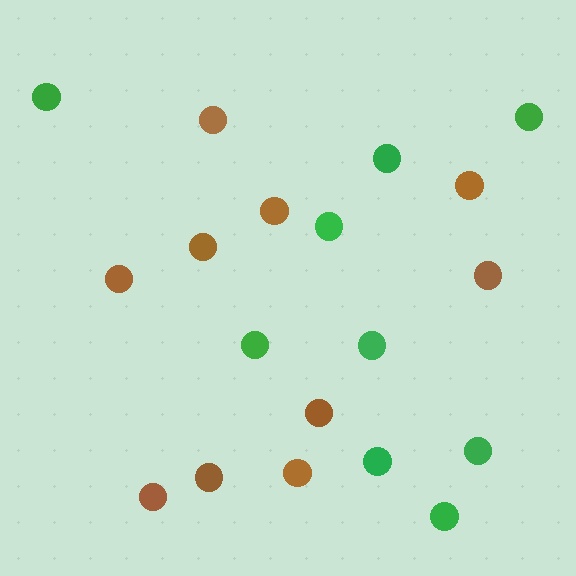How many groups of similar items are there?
There are 2 groups: one group of green circles (9) and one group of brown circles (10).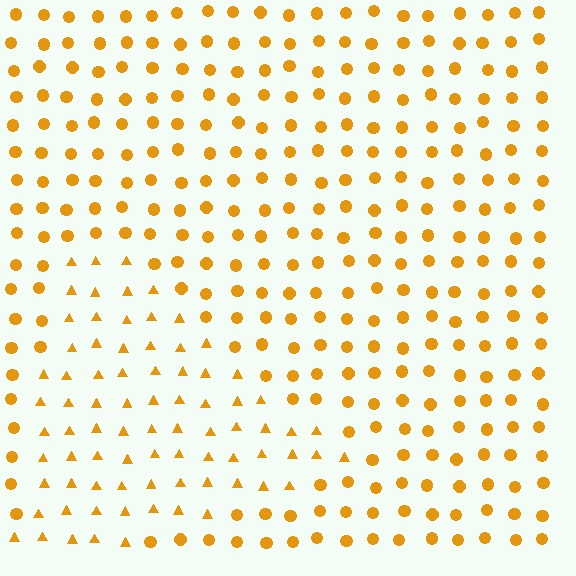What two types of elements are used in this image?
The image uses triangles inside the triangle region and circles outside it.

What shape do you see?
I see a triangle.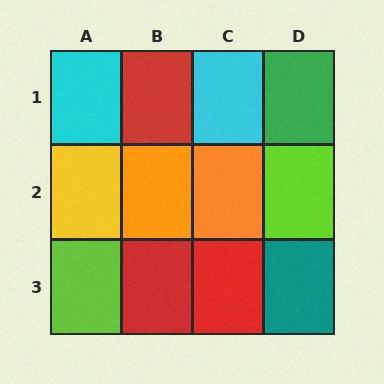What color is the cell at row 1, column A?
Cyan.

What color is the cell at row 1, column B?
Red.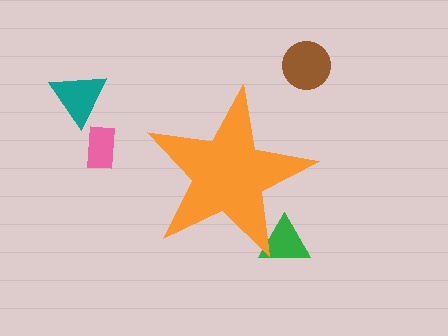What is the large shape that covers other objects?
An orange star.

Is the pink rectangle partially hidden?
No, the pink rectangle is fully visible.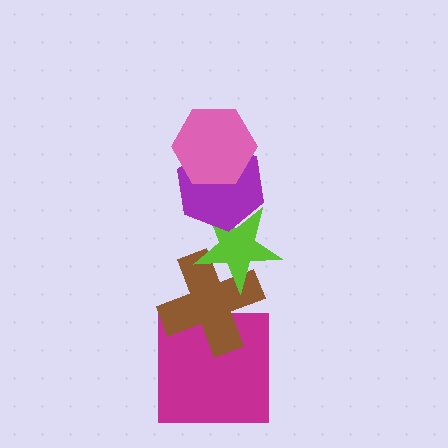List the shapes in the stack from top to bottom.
From top to bottom: the pink hexagon, the purple hexagon, the lime star, the brown cross, the magenta square.